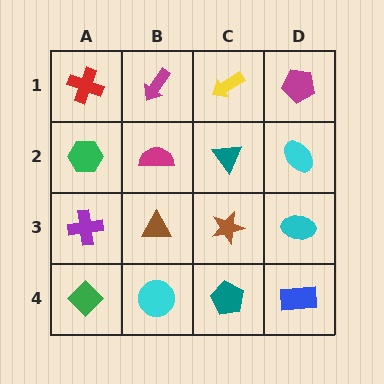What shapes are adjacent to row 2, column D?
A magenta pentagon (row 1, column D), a cyan ellipse (row 3, column D), a teal triangle (row 2, column C).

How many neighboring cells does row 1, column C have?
3.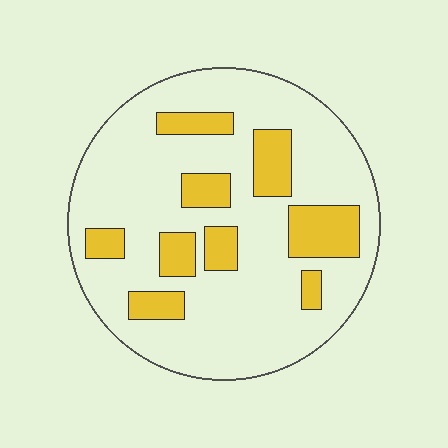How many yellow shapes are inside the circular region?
9.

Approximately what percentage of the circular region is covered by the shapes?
Approximately 20%.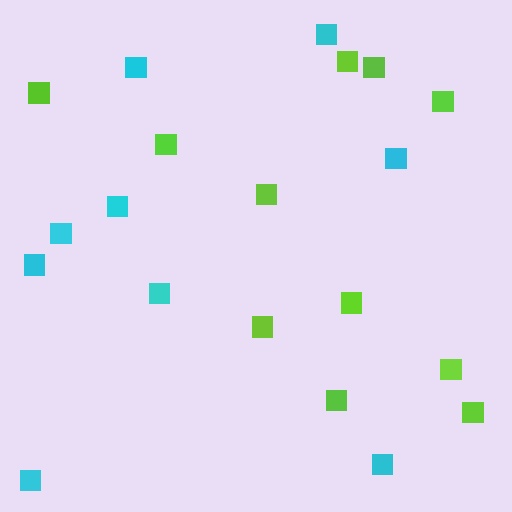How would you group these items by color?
There are 2 groups: one group of lime squares (11) and one group of cyan squares (9).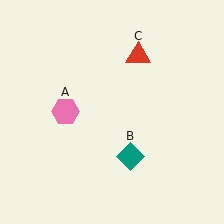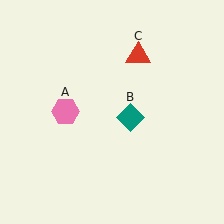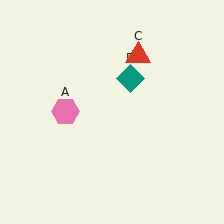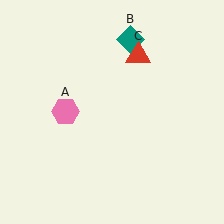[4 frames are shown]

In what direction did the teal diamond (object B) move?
The teal diamond (object B) moved up.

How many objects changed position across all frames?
1 object changed position: teal diamond (object B).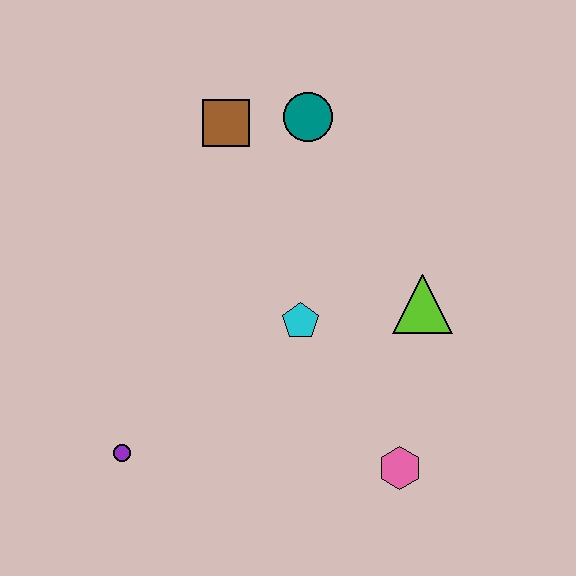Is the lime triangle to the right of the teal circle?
Yes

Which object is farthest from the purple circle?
The teal circle is farthest from the purple circle.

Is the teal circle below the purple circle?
No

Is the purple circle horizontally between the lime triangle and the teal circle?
No